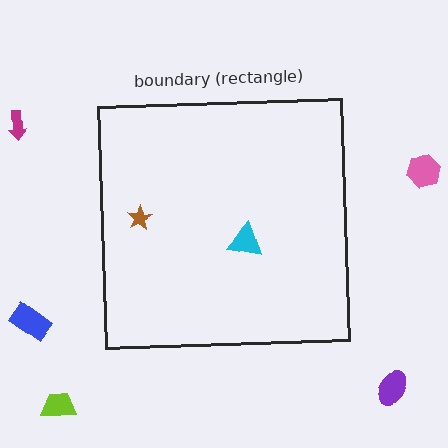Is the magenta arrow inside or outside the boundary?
Outside.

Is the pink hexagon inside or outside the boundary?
Outside.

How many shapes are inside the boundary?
2 inside, 5 outside.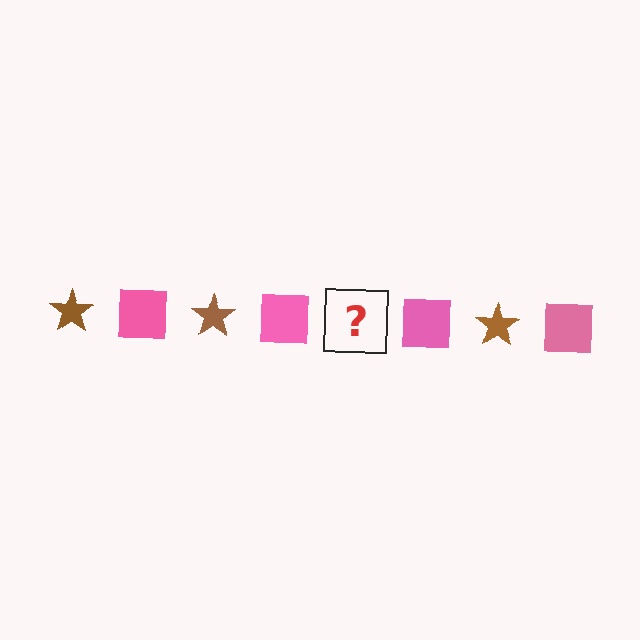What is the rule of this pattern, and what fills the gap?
The rule is that the pattern alternates between brown star and pink square. The gap should be filled with a brown star.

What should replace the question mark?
The question mark should be replaced with a brown star.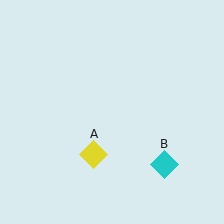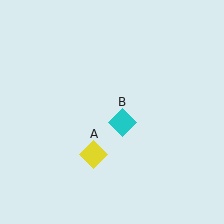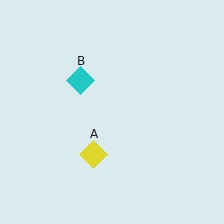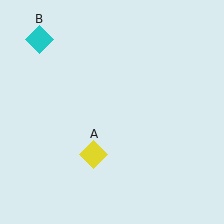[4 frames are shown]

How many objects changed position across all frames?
1 object changed position: cyan diamond (object B).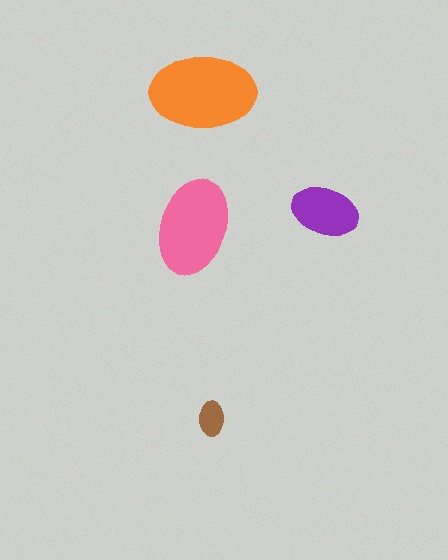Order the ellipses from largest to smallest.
the orange one, the pink one, the purple one, the brown one.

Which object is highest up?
The orange ellipse is topmost.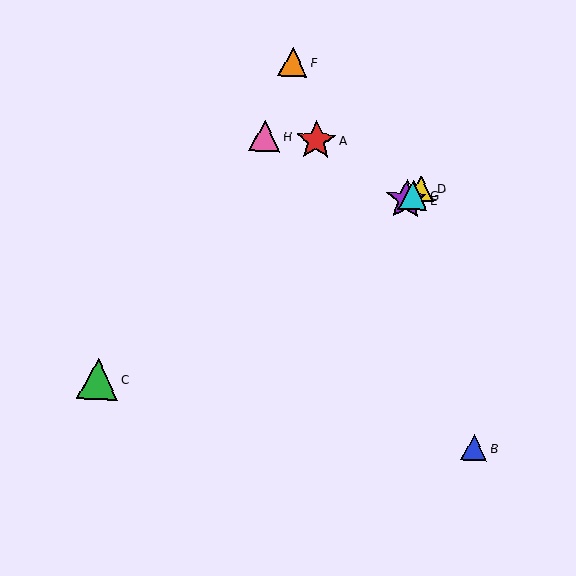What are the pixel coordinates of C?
Object C is at (98, 379).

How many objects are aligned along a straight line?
3 objects (D, E, G) are aligned along a straight line.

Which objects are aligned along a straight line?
Objects D, E, G are aligned along a straight line.